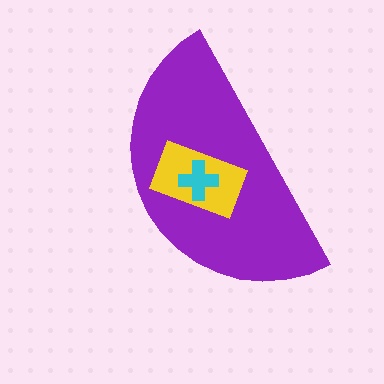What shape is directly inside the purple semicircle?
The yellow rectangle.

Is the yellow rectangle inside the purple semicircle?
Yes.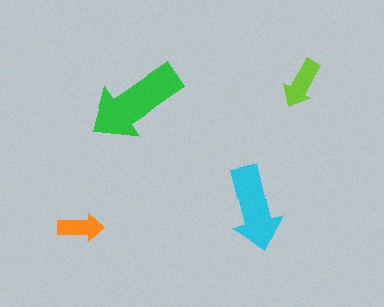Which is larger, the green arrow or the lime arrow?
The green one.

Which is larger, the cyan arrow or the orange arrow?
The cyan one.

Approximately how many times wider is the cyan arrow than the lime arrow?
About 1.5 times wider.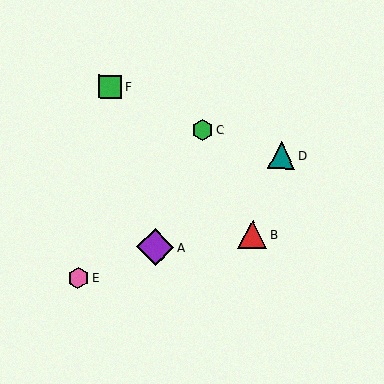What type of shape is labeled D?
Shape D is a teal triangle.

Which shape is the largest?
The purple diamond (labeled A) is the largest.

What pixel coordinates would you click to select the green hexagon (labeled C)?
Click at (203, 130) to select the green hexagon C.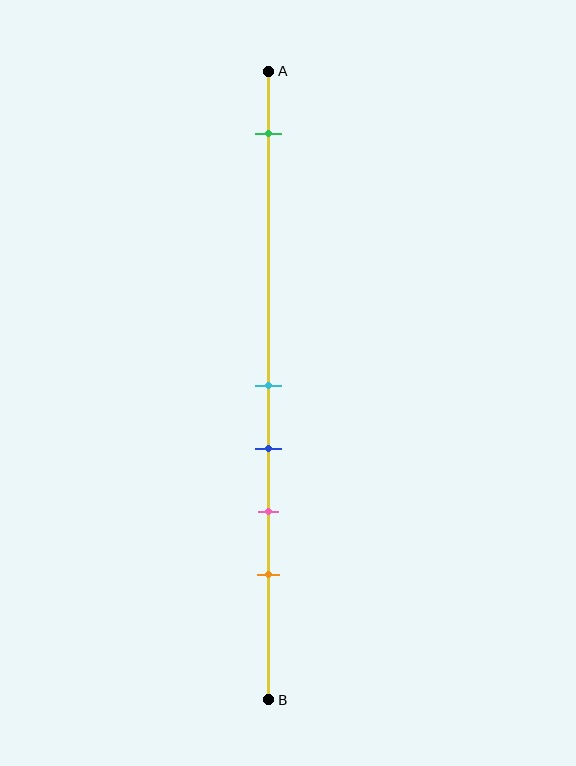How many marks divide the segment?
There are 5 marks dividing the segment.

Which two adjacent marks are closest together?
The cyan and blue marks are the closest adjacent pair.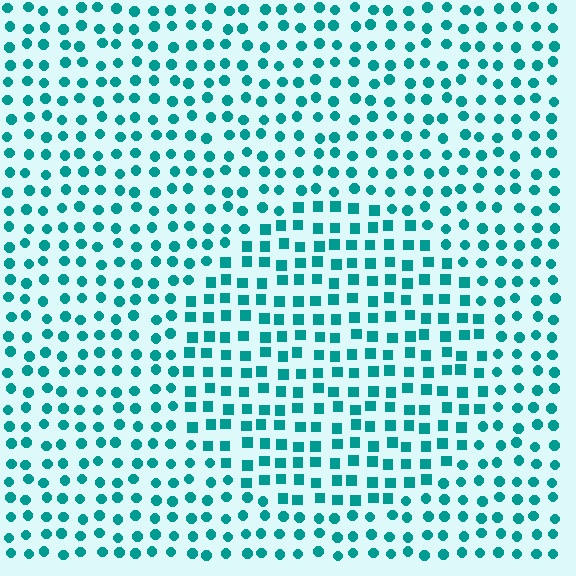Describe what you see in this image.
The image is filled with small teal elements arranged in a uniform grid. A circle-shaped region contains squares, while the surrounding area contains circles. The boundary is defined purely by the change in element shape.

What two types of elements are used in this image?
The image uses squares inside the circle region and circles outside it.